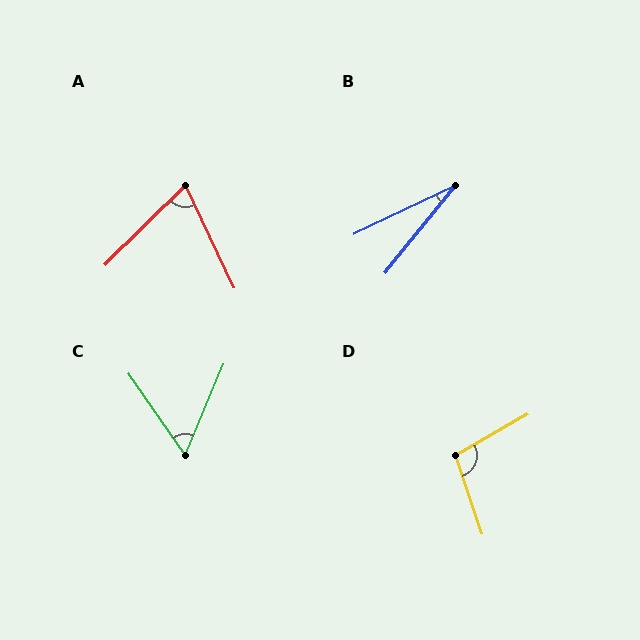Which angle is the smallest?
B, at approximately 26 degrees.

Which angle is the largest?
D, at approximately 101 degrees.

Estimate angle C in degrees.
Approximately 57 degrees.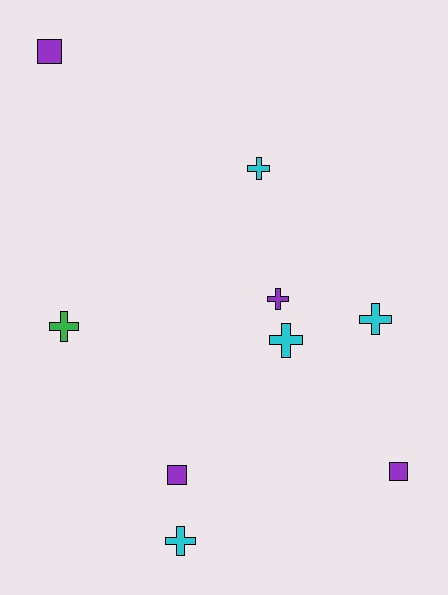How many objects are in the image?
There are 9 objects.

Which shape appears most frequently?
Cross, with 6 objects.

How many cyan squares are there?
There are no cyan squares.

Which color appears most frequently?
Purple, with 4 objects.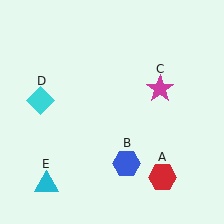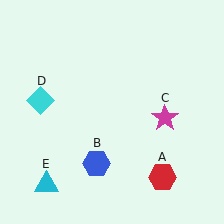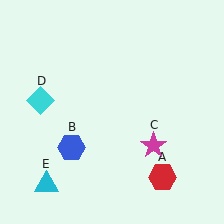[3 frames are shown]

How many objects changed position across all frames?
2 objects changed position: blue hexagon (object B), magenta star (object C).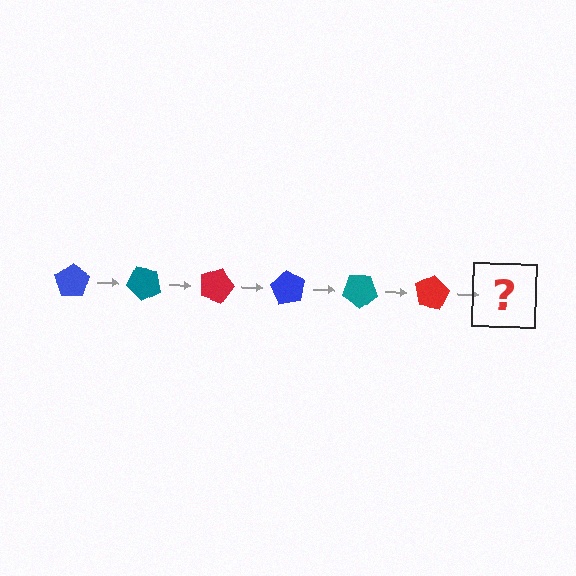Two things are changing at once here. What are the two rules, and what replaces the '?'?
The two rules are that it rotates 45 degrees each step and the color cycles through blue, teal, and red. The '?' should be a blue pentagon, rotated 270 degrees from the start.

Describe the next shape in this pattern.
It should be a blue pentagon, rotated 270 degrees from the start.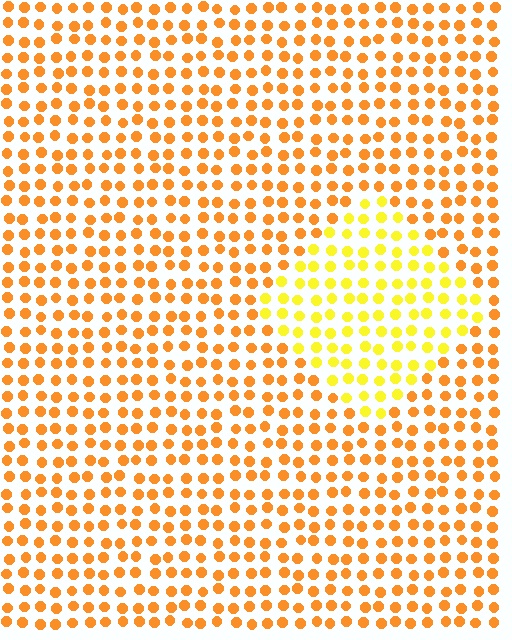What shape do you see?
I see a diamond.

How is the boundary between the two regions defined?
The boundary is defined purely by a slight shift in hue (about 30 degrees). Spacing, size, and orientation are identical on both sides.